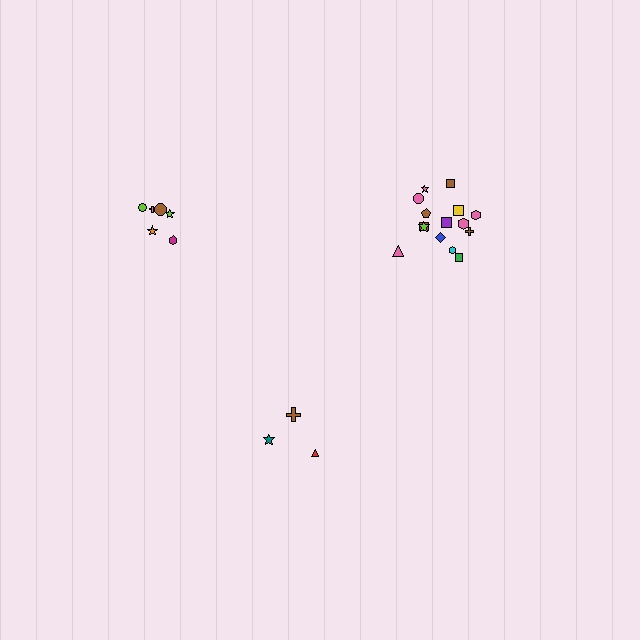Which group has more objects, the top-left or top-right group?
The top-right group.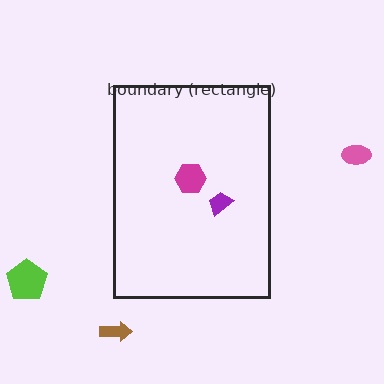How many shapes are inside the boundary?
2 inside, 3 outside.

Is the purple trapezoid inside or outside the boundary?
Inside.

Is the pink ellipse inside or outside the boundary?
Outside.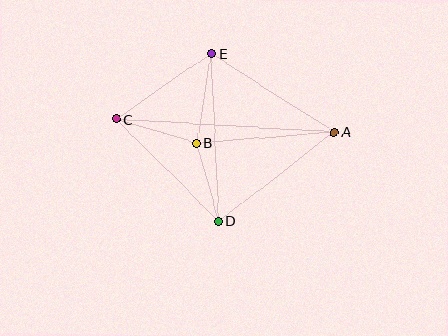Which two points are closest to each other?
Points B and D are closest to each other.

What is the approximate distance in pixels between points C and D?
The distance between C and D is approximately 144 pixels.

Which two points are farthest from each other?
Points A and C are farthest from each other.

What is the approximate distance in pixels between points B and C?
The distance between B and C is approximately 84 pixels.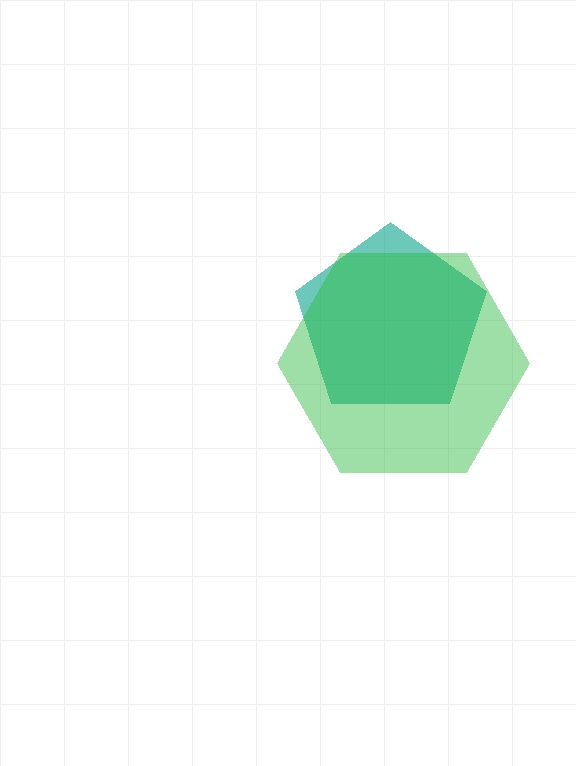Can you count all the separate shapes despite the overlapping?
Yes, there are 2 separate shapes.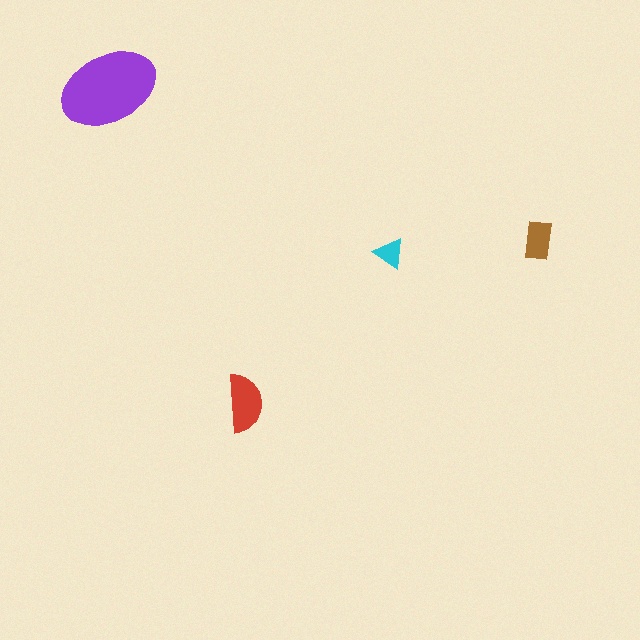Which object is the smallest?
The cyan triangle.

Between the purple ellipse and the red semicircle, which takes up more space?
The purple ellipse.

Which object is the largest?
The purple ellipse.